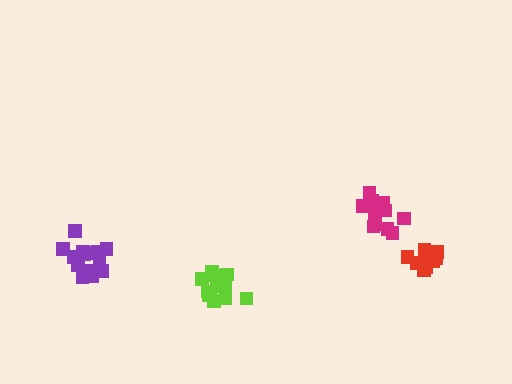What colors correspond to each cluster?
The clusters are colored: magenta, lime, red, purple.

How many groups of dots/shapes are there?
There are 4 groups.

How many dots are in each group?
Group 1: 14 dots, Group 2: 16 dots, Group 3: 12 dots, Group 4: 16 dots (58 total).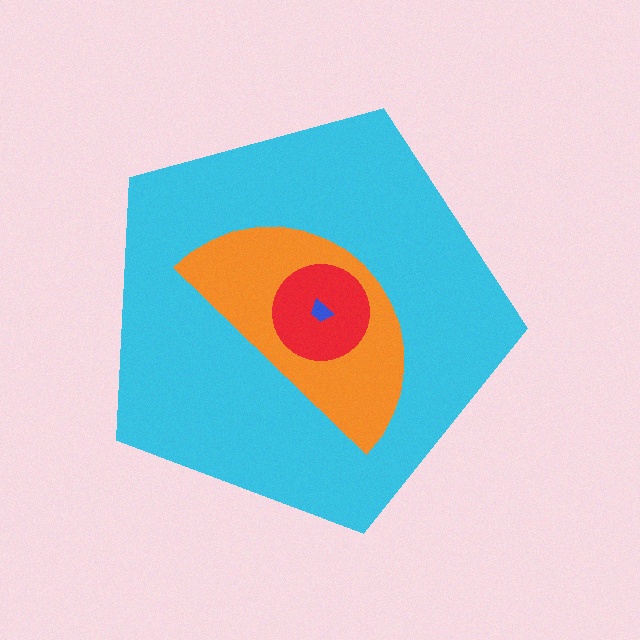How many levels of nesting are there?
4.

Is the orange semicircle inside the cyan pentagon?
Yes.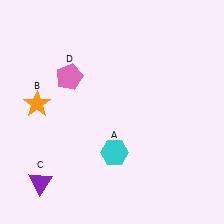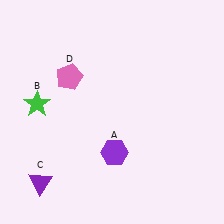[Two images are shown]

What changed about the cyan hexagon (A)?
In Image 1, A is cyan. In Image 2, it changed to purple.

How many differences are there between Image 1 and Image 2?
There are 2 differences between the two images.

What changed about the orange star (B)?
In Image 1, B is orange. In Image 2, it changed to green.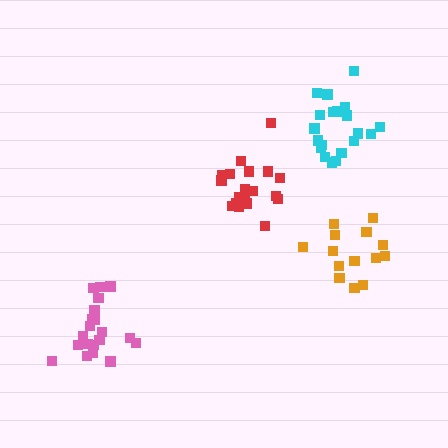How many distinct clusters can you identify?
There are 4 distinct clusters.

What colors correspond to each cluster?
The clusters are colored: red, orange, cyan, pink.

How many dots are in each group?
Group 1: 19 dots, Group 2: 14 dots, Group 3: 20 dots, Group 4: 20 dots (73 total).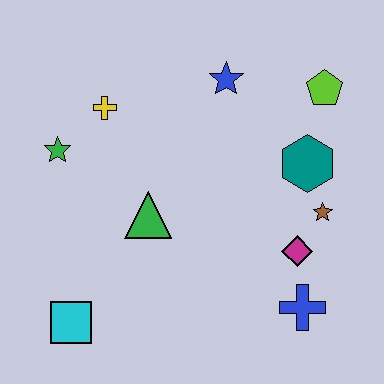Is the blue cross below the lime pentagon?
Yes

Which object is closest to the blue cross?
The magenta diamond is closest to the blue cross.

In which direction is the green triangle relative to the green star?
The green triangle is to the right of the green star.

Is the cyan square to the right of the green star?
Yes